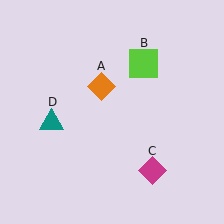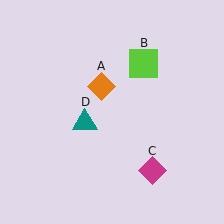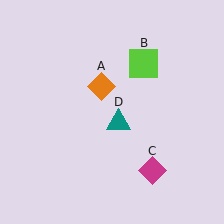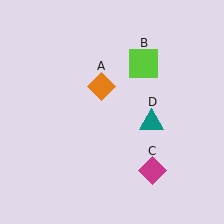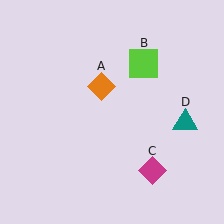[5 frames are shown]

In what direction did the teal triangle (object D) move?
The teal triangle (object D) moved right.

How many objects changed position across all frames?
1 object changed position: teal triangle (object D).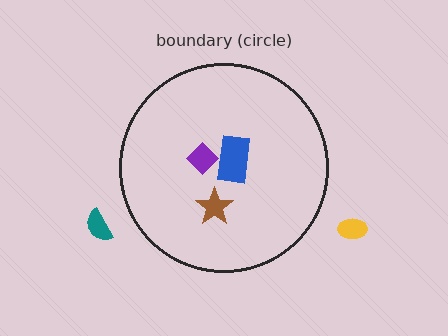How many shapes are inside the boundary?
3 inside, 2 outside.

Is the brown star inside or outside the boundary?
Inside.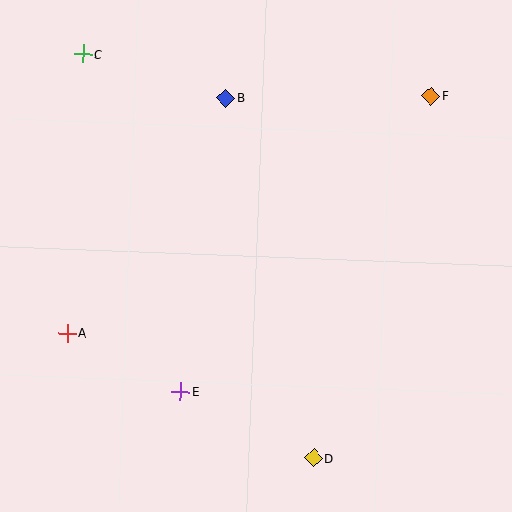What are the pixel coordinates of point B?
Point B is at (226, 98).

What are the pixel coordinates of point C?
Point C is at (83, 54).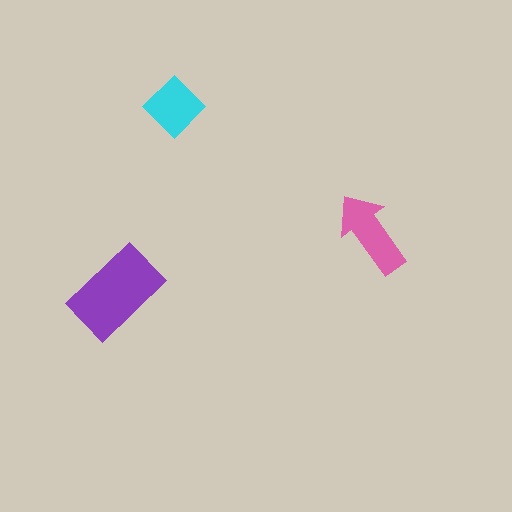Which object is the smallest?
The cyan diamond.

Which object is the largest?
The purple rectangle.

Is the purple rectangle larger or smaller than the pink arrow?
Larger.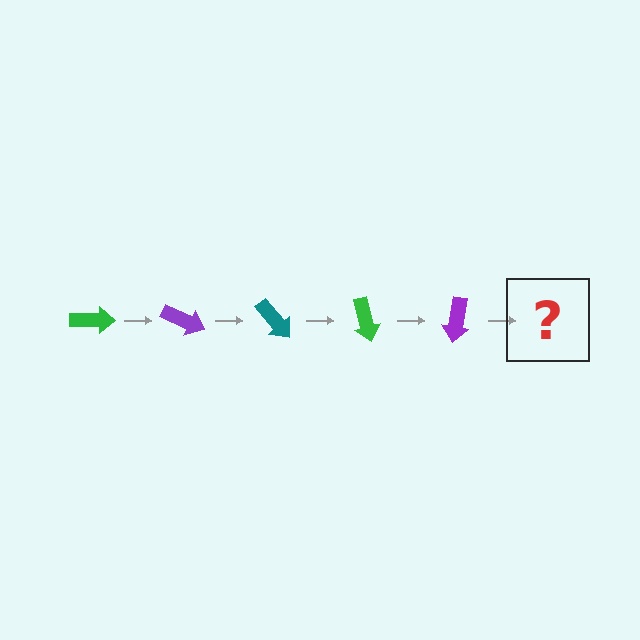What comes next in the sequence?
The next element should be a teal arrow, rotated 125 degrees from the start.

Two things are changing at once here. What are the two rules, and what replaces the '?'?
The two rules are that it rotates 25 degrees each step and the color cycles through green, purple, and teal. The '?' should be a teal arrow, rotated 125 degrees from the start.